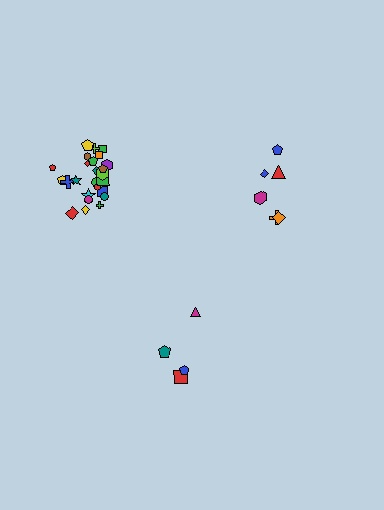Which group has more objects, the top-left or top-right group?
The top-left group.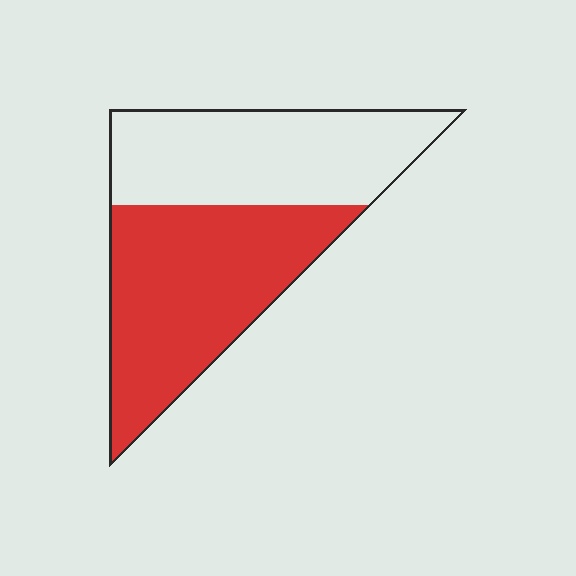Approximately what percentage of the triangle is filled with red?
Approximately 55%.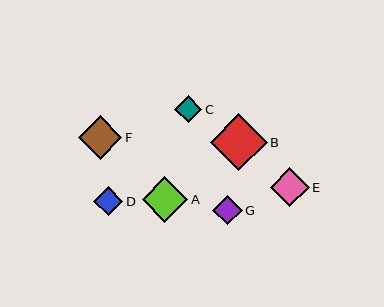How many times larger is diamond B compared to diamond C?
Diamond B is approximately 2.1 times the size of diamond C.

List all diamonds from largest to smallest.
From largest to smallest: B, A, F, E, G, D, C.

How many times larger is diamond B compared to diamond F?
Diamond B is approximately 1.3 times the size of diamond F.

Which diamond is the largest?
Diamond B is the largest with a size of approximately 57 pixels.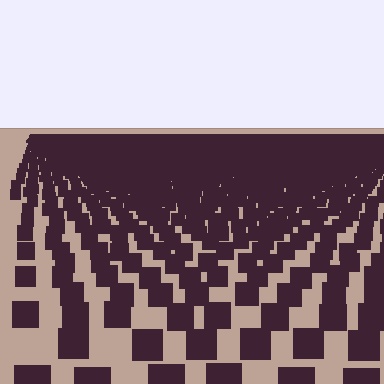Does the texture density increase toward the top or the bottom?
Density increases toward the top.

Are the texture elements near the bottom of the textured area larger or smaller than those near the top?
Larger. Near the bottom, elements are closer to the viewer and appear at a bigger on-screen size.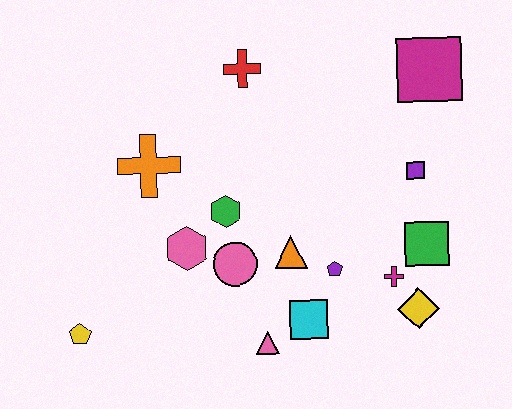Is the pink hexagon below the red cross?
Yes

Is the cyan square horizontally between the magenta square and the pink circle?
Yes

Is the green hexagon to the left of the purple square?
Yes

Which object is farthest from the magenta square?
The yellow pentagon is farthest from the magenta square.